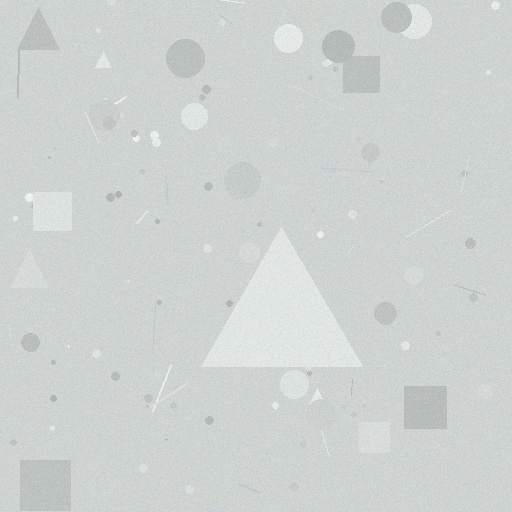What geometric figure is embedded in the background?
A triangle is embedded in the background.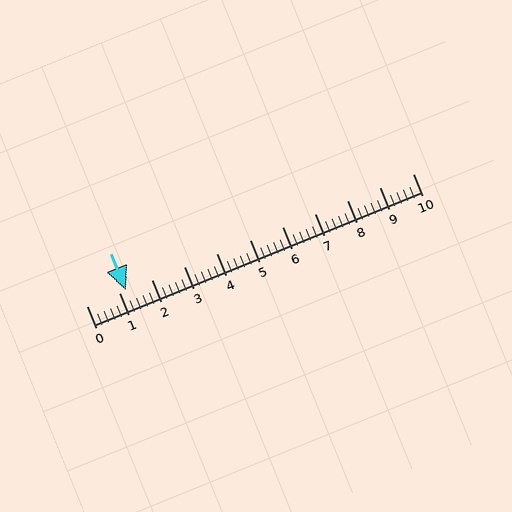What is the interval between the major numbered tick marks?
The major tick marks are spaced 1 units apart.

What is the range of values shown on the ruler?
The ruler shows values from 0 to 10.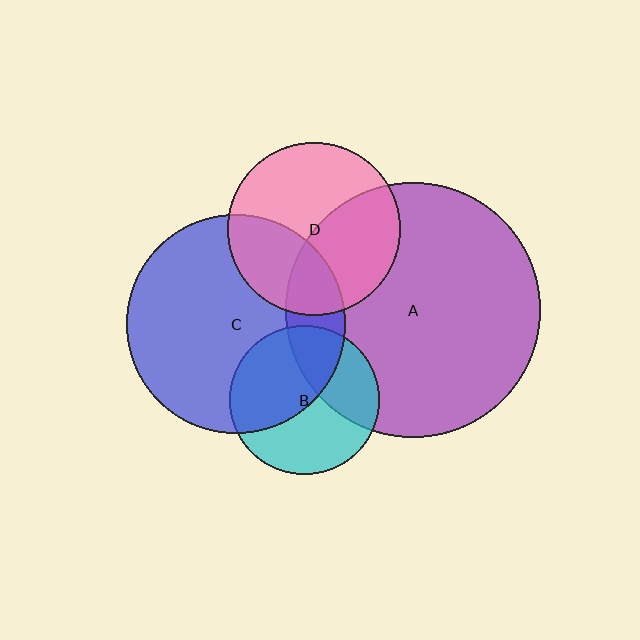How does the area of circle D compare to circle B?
Approximately 1.3 times.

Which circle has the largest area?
Circle A (purple).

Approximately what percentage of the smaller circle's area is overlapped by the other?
Approximately 35%.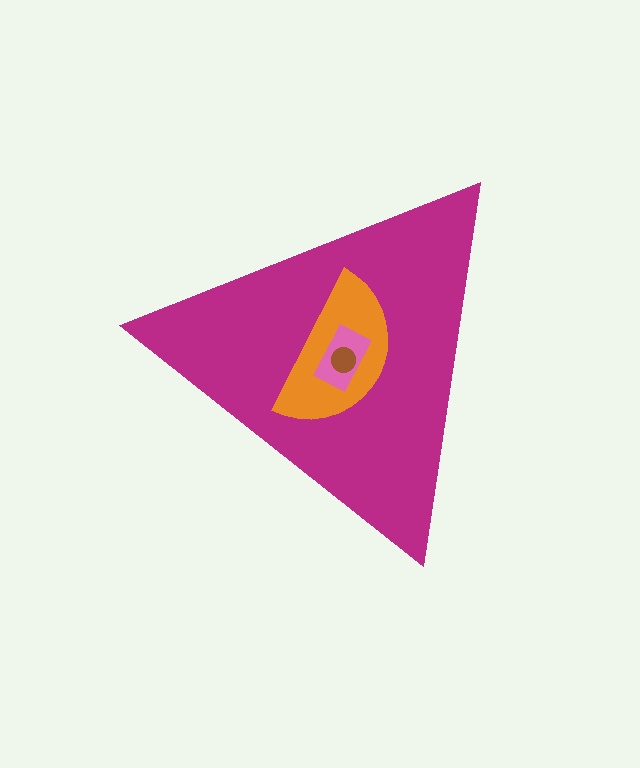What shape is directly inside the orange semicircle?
The pink rectangle.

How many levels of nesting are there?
4.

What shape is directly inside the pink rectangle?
The brown circle.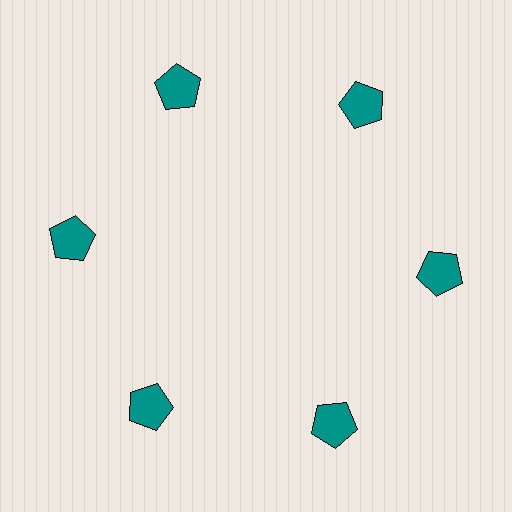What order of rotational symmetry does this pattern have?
This pattern has 6-fold rotational symmetry.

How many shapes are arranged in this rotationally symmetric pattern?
There are 6 shapes, arranged in 6 groups of 1.